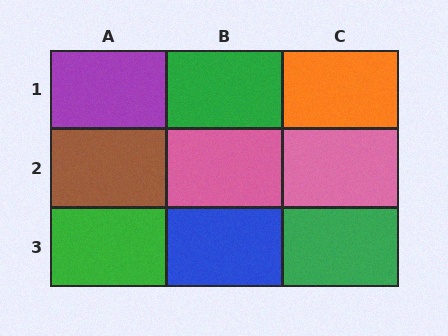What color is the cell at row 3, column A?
Green.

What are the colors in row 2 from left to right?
Brown, pink, pink.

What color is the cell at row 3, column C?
Green.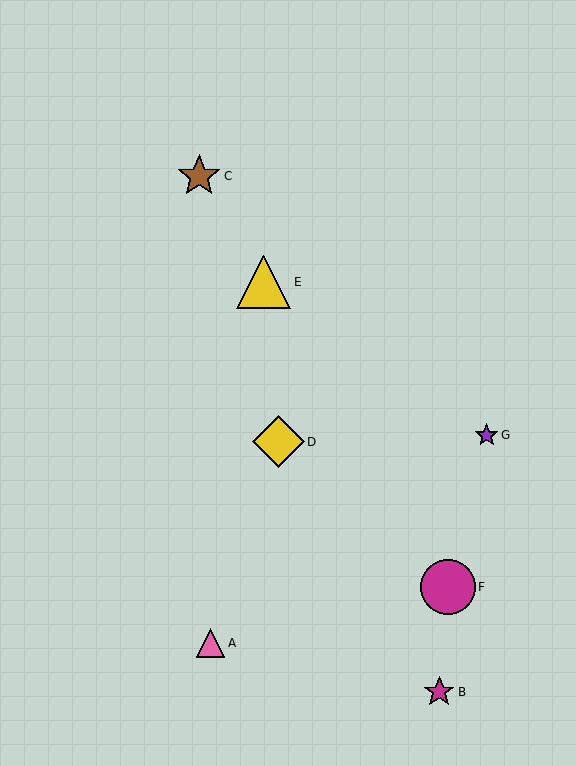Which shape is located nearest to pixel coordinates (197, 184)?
The brown star (labeled C) at (199, 176) is nearest to that location.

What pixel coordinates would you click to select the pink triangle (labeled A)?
Click at (210, 643) to select the pink triangle A.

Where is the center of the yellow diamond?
The center of the yellow diamond is at (278, 442).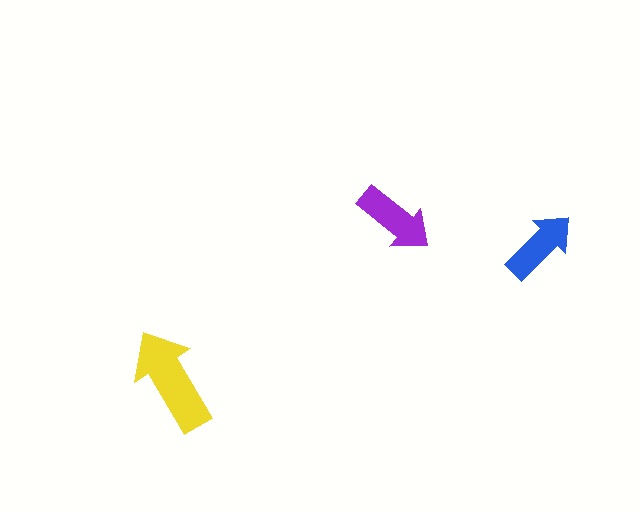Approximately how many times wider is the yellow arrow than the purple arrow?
About 1.5 times wider.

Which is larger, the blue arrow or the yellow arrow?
The yellow one.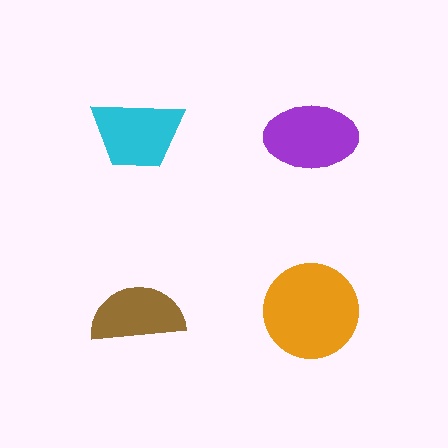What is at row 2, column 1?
A brown semicircle.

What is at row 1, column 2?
A purple ellipse.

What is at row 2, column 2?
An orange circle.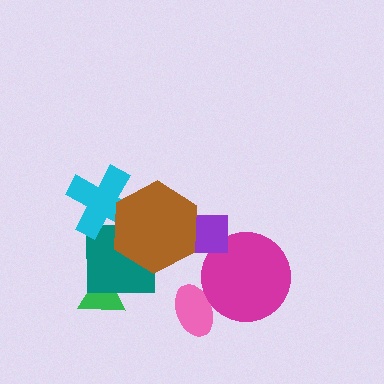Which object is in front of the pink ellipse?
The magenta circle is in front of the pink ellipse.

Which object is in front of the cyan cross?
The brown hexagon is in front of the cyan cross.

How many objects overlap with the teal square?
3 objects overlap with the teal square.